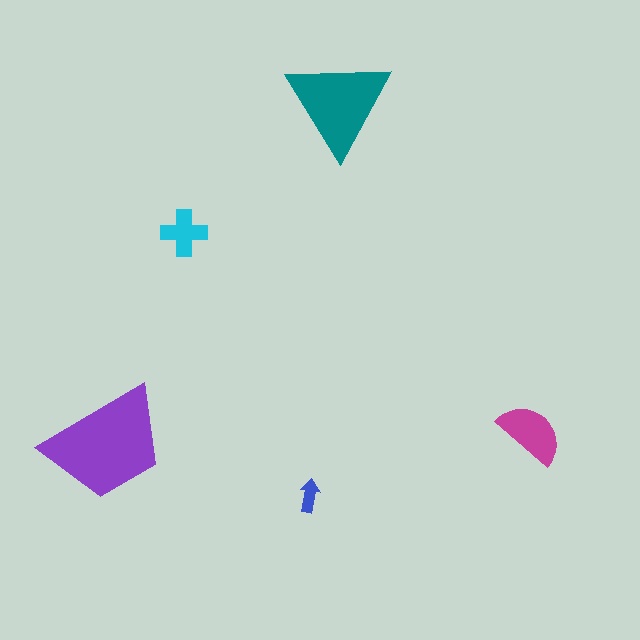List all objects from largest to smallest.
The purple trapezoid, the teal triangle, the magenta semicircle, the cyan cross, the blue arrow.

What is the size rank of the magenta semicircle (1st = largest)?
3rd.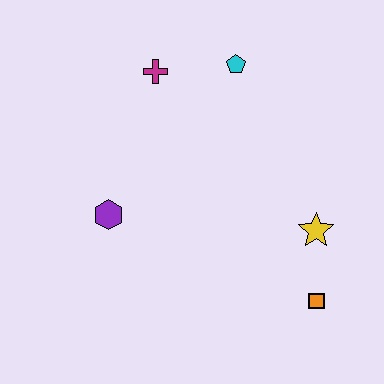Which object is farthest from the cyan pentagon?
The orange square is farthest from the cyan pentagon.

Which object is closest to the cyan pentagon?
The magenta cross is closest to the cyan pentagon.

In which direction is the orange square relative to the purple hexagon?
The orange square is to the right of the purple hexagon.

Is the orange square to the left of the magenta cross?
No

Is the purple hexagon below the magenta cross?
Yes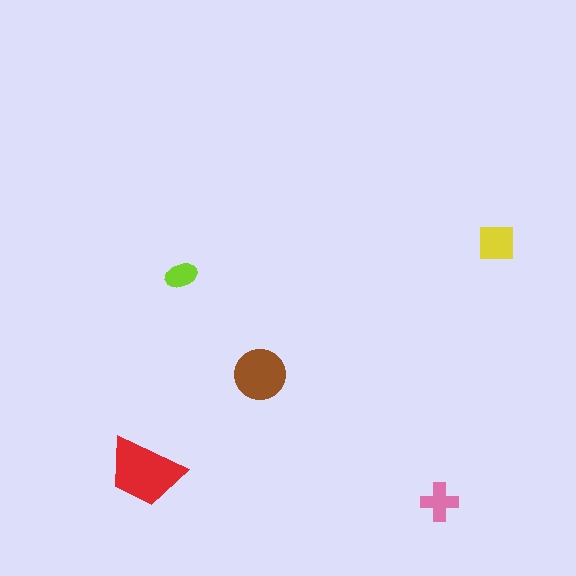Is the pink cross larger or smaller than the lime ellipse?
Larger.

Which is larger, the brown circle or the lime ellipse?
The brown circle.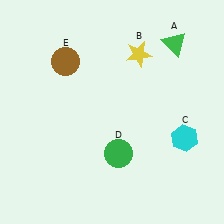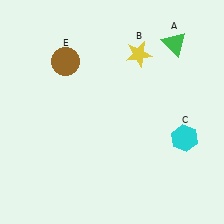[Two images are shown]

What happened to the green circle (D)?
The green circle (D) was removed in Image 2. It was in the bottom-right area of Image 1.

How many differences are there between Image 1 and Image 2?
There is 1 difference between the two images.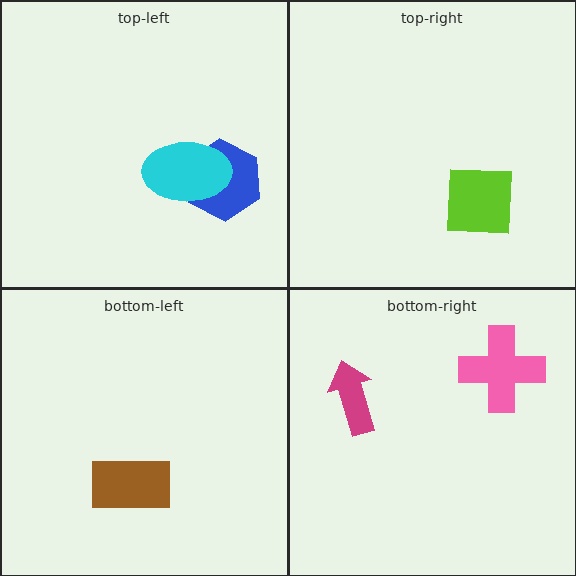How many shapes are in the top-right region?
1.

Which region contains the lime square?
The top-right region.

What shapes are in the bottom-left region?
The brown rectangle.